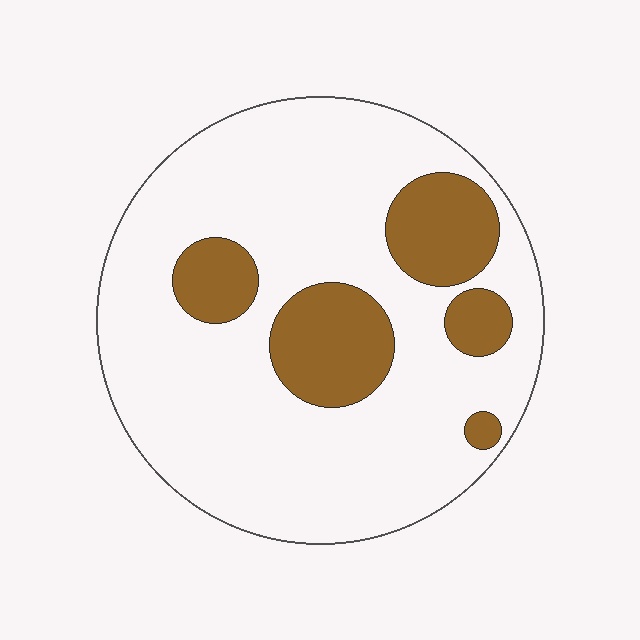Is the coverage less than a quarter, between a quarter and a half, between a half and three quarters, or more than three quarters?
Less than a quarter.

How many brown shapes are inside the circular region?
5.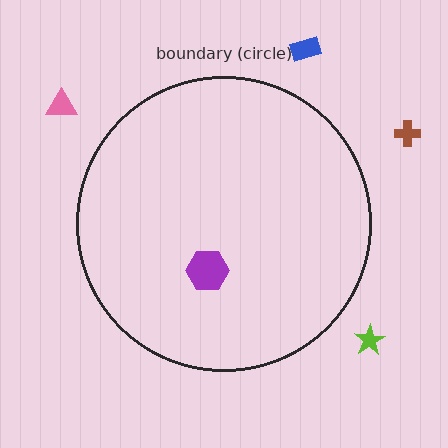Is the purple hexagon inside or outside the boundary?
Inside.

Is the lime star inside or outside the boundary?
Outside.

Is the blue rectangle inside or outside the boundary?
Outside.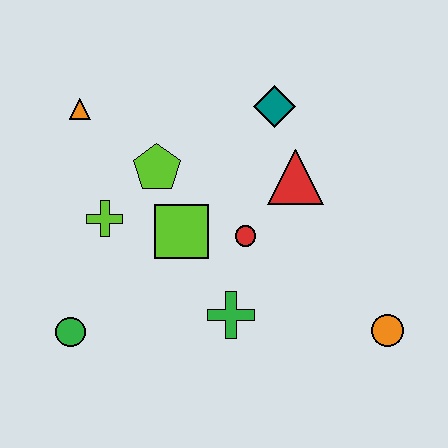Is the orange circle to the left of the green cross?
No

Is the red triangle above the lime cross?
Yes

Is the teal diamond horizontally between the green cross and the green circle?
No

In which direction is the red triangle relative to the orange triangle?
The red triangle is to the right of the orange triangle.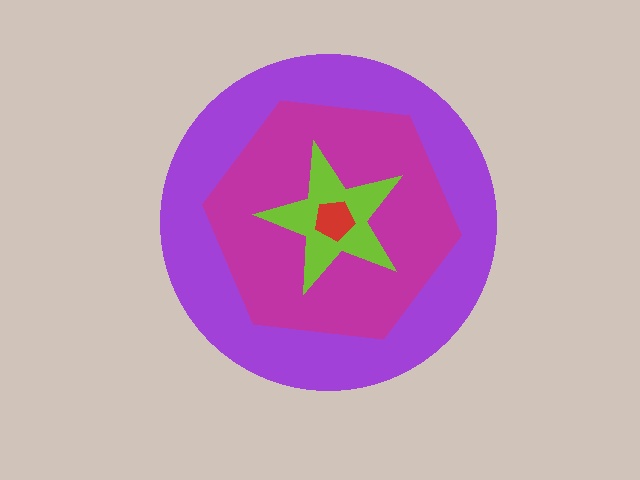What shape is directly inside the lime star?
The red pentagon.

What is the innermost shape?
The red pentagon.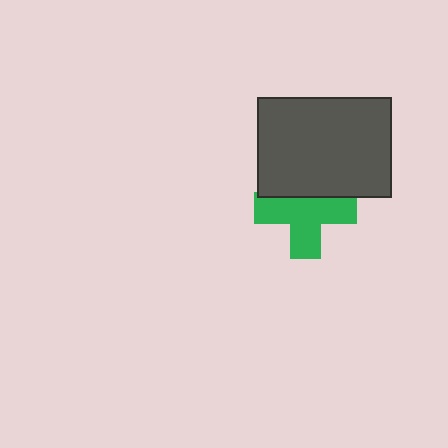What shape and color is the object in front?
The object in front is a dark gray rectangle.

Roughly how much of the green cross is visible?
Most of it is visible (roughly 70%).